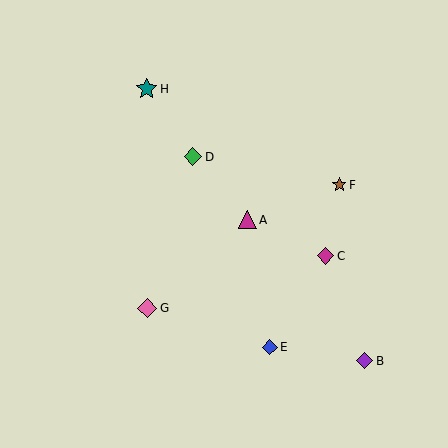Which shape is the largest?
The teal star (labeled H) is the largest.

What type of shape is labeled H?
Shape H is a teal star.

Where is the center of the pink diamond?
The center of the pink diamond is at (147, 308).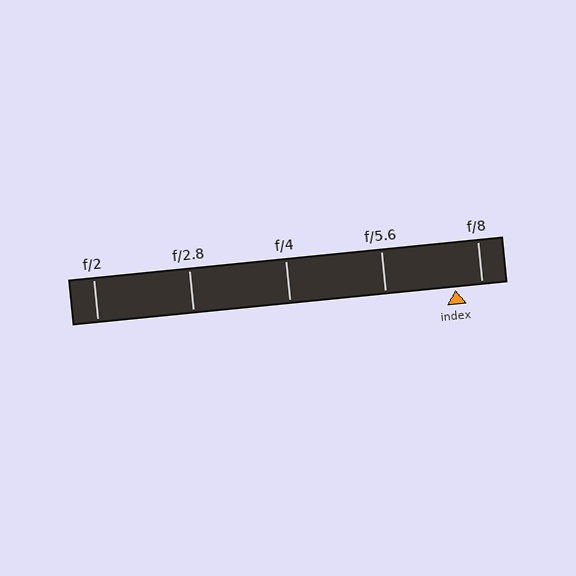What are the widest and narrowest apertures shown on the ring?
The widest aperture shown is f/2 and the narrowest is f/8.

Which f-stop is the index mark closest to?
The index mark is closest to f/8.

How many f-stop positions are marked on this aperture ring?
There are 5 f-stop positions marked.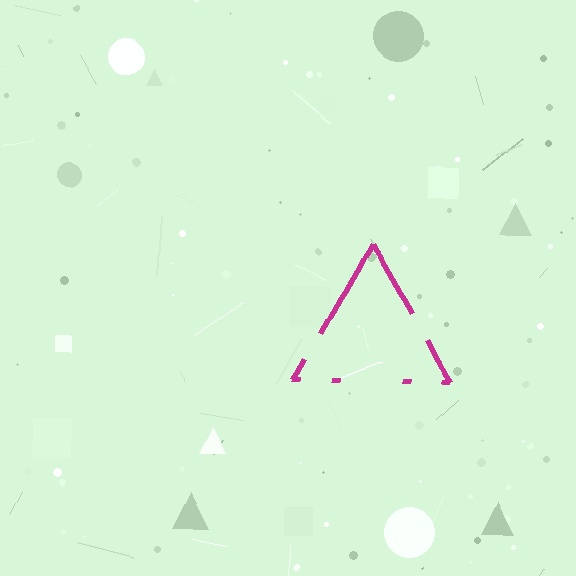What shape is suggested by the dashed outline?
The dashed outline suggests a triangle.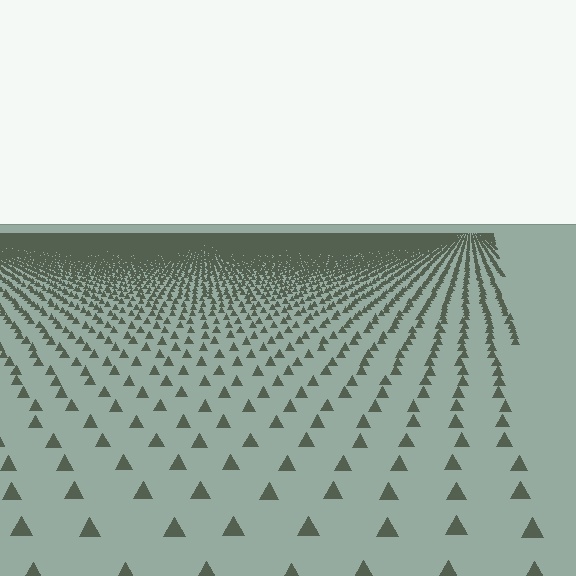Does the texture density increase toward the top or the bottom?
Density increases toward the top.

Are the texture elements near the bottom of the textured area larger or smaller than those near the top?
Larger. Near the bottom, elements are closer to the viewer and appear at a bigger on-screen size.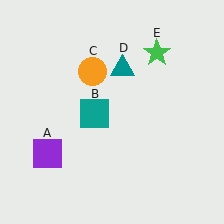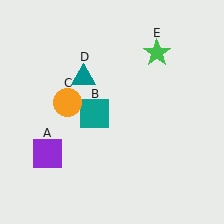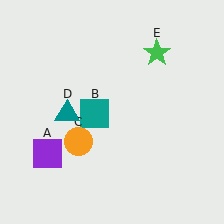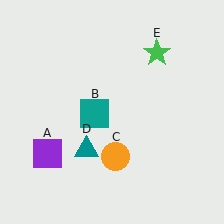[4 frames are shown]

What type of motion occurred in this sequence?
The orange circle (object C), teal triangle (object D) rotated counterclockwise around the center of the scene.